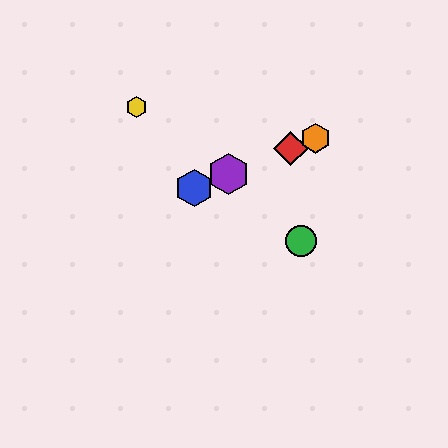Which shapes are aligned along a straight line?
The red diamond, the blue hexagon, the purple hexagon, the orange hexagon are aligned along a straight line.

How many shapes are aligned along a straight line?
4 shapes (the red diamond, the blue hexagon, the purple hexagon, the orange hexagon) are aligned along a straight line.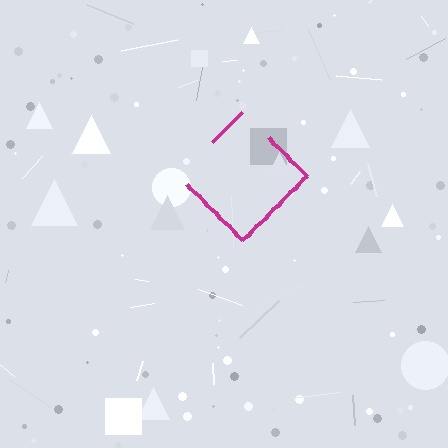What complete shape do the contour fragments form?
The contour fragments form a diamond.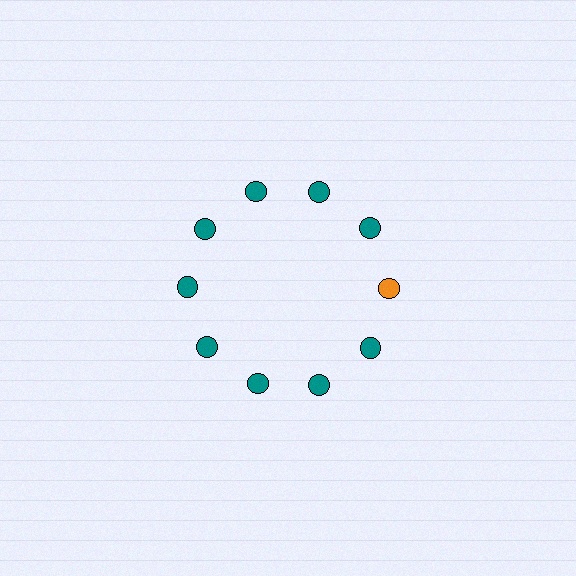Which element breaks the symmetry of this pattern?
The orange circle at roughly the 3 o'clock position breaks the symmetry. All other shapes are teal circles.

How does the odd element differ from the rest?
It has a different color: orange instead of teal.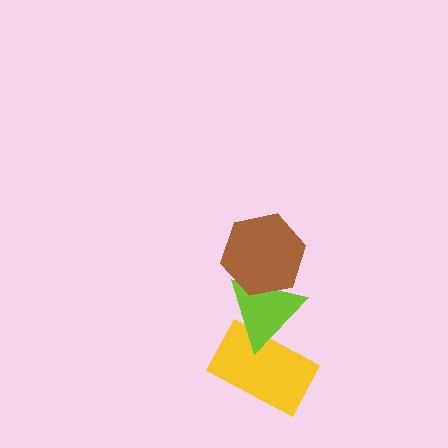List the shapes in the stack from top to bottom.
From top to bottom: the brown hexagon, the lime triangle, the yellow rectangle.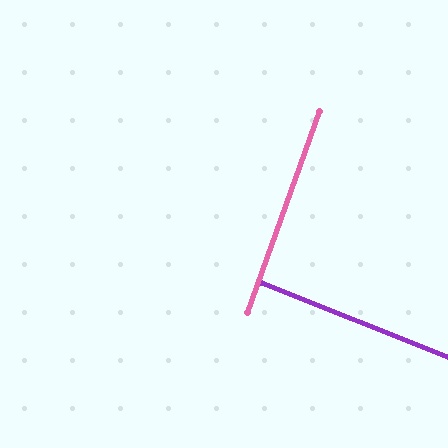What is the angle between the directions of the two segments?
Approximately 88 degrees.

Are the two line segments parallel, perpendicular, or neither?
Perpendicular — they meet at approximately 88°.